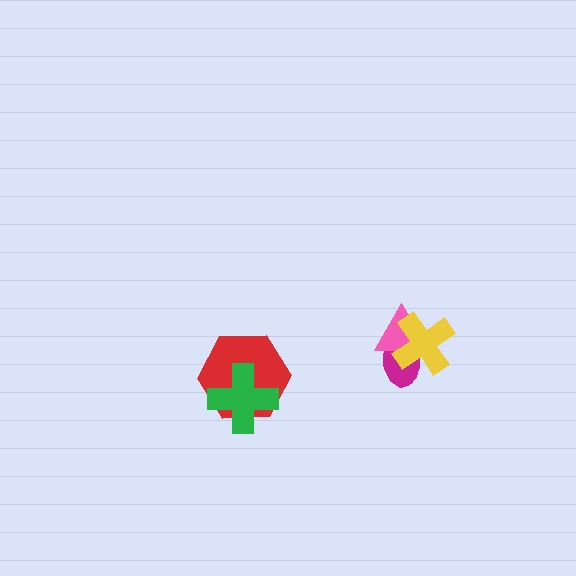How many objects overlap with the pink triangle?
2 objects overlap with the pink triangle.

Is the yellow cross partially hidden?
No, no other shape covers it.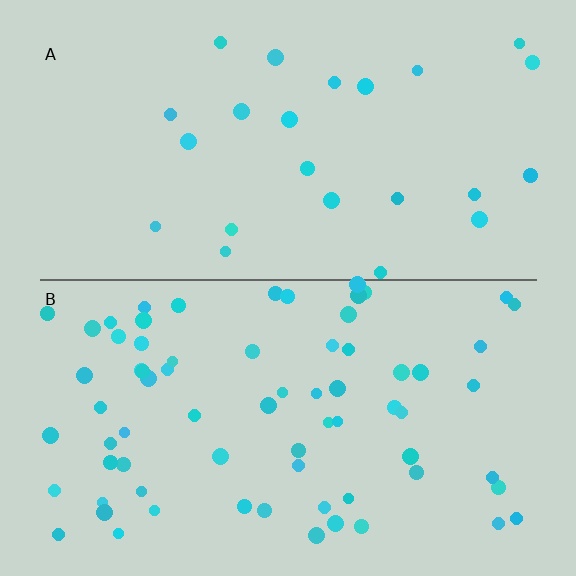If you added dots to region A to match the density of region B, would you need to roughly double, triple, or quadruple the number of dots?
Approximately triple.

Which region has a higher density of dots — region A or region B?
B (the bottom).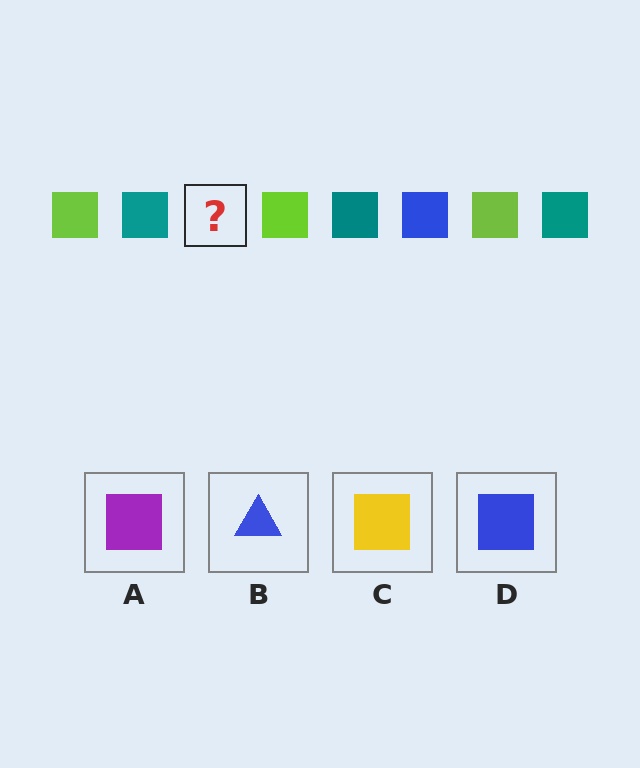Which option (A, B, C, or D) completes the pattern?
D.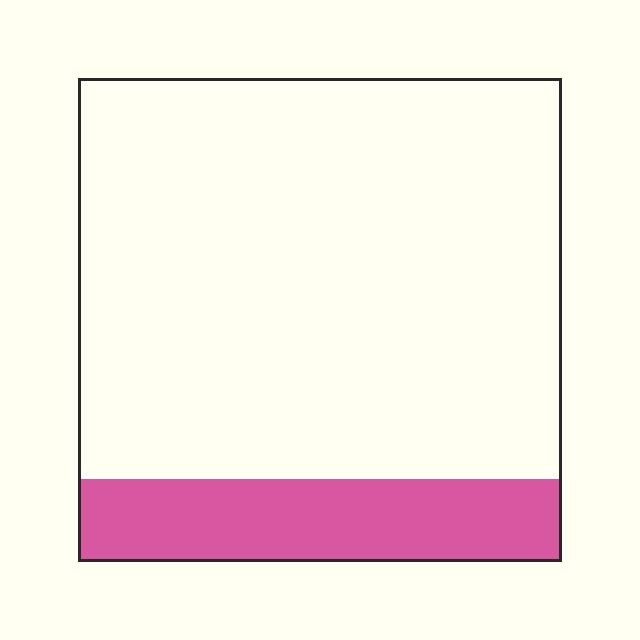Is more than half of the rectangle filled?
No.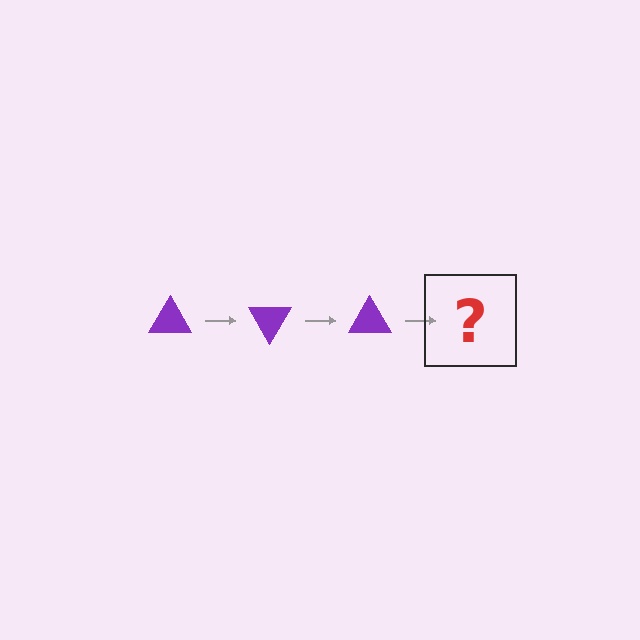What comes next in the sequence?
The next element should be a purple triangle rotated 180 degrees.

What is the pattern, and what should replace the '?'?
The pattern is that the triangle rotates 60 degrees each step. The '?' should be a purple triangle rotated 180 degrees.